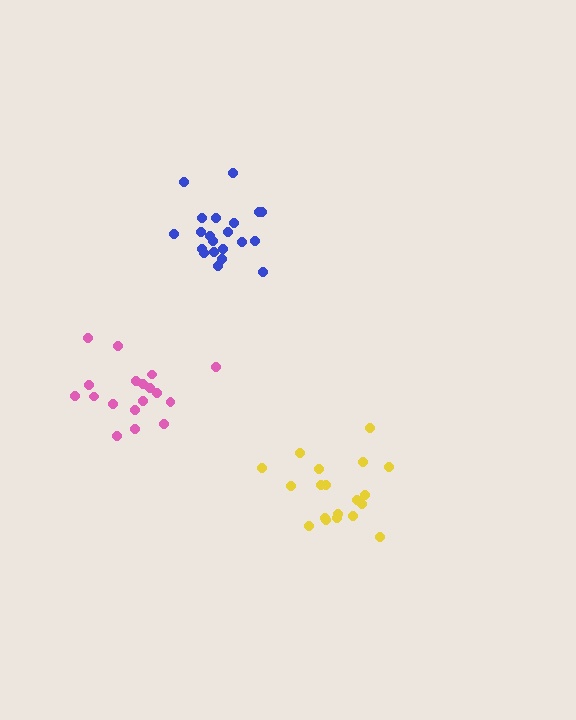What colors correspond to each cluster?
The clusters are colored: pink, blue, yellow.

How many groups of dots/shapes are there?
There are 3 groups.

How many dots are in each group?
Group 1: 18 dots, Group 2: 21 dots, Group 3: 19 dots (58 total).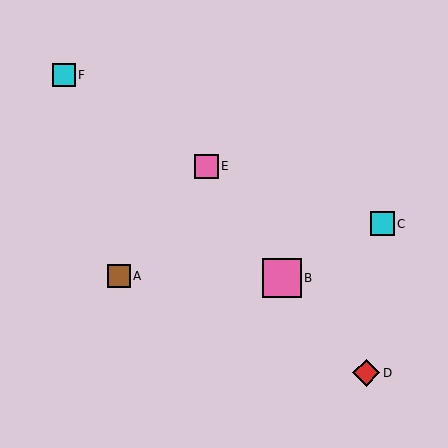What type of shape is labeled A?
Shape A is a brown square.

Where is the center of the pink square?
The center of the pink square is at (282, 278).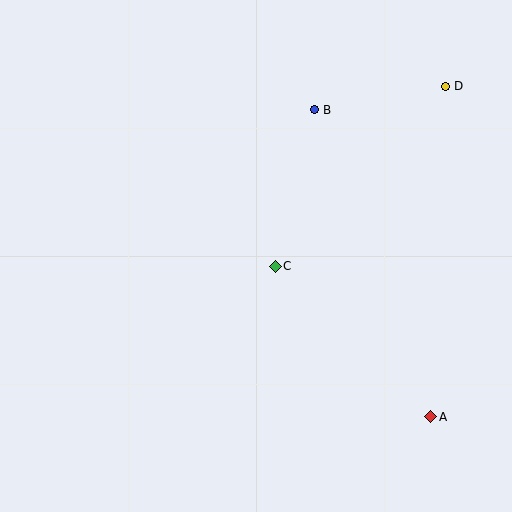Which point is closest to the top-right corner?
Point D is closest to the top-right corner.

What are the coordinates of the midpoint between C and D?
The midpoint between C and D is at (361, 176).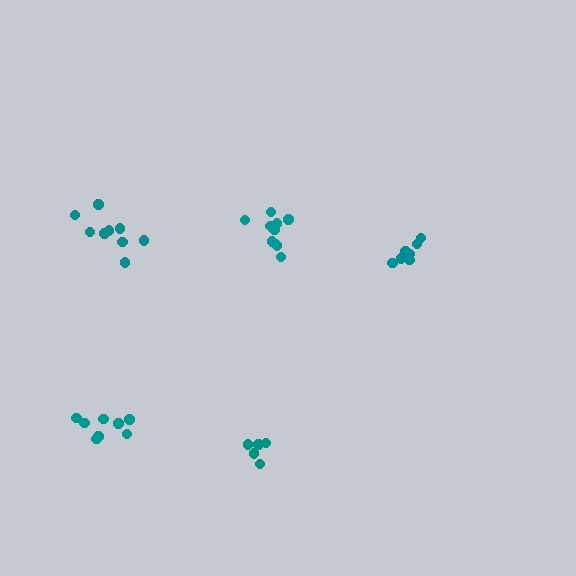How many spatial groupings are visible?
There are 5 spatial groupings.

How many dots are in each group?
Group 1: 10 dots, Group 2: 9 dots, Group 3: 8 dots, Group 4: 7 dots, Group 5: 5 dots (39 total).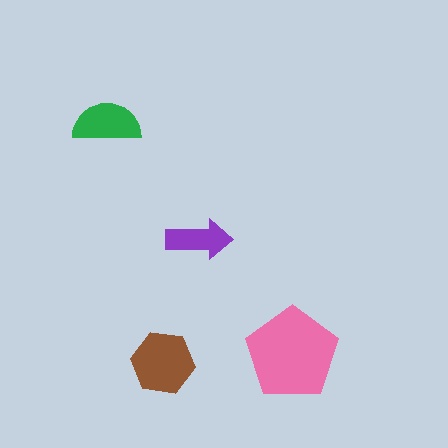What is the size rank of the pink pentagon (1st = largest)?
1st.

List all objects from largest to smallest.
The pink pentagon, the brown hexagon, the green semicircle, the purple arrow.